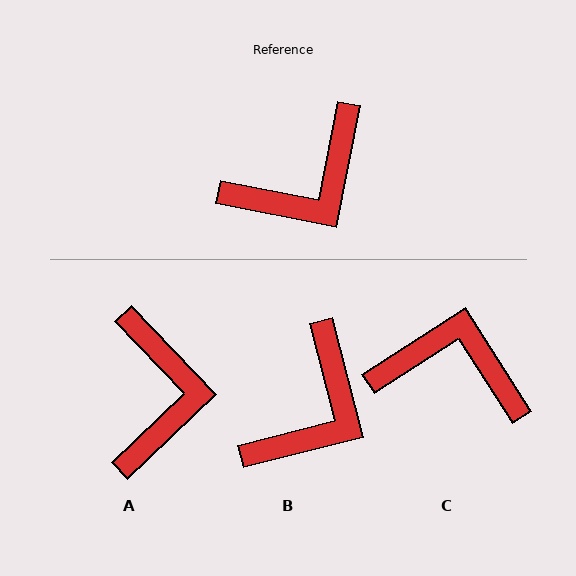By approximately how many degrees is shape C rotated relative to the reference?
Approximately 134 degrees counter-clockwise.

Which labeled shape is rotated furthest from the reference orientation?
C, about 134 degrees away.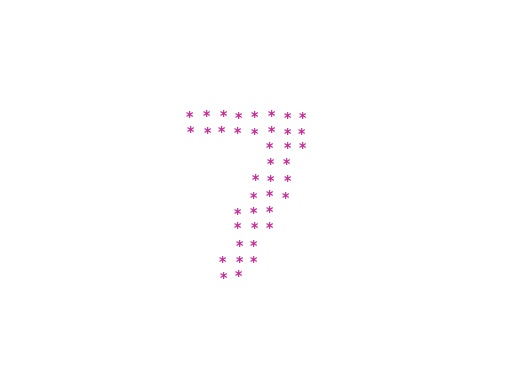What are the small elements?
The small elements are asterisks.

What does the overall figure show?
The overall figure shows the digit 7.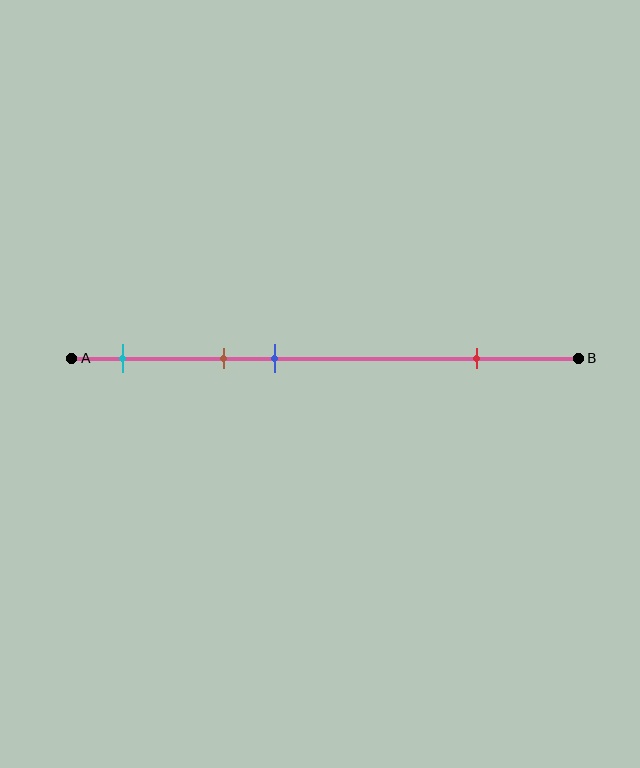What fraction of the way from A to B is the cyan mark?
The cyan mark is approximately 10% (0.1) of the way from A to B.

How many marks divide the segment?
There are 4 marks dividing the segment.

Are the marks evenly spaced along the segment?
No, the marks are not evenly spaced.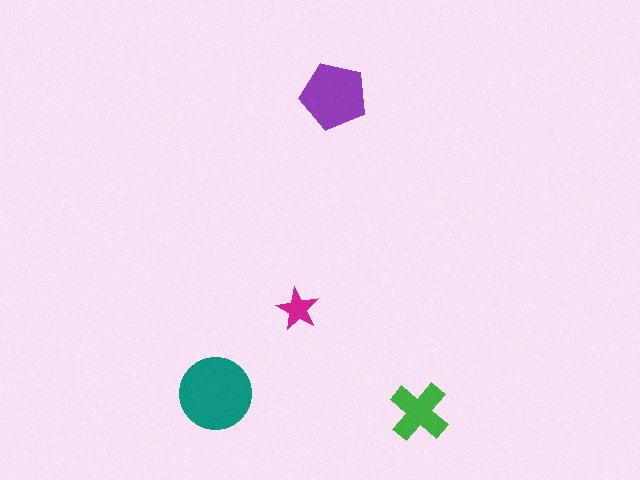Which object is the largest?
The teal circle.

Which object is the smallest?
The magenta star.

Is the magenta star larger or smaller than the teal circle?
Smaller.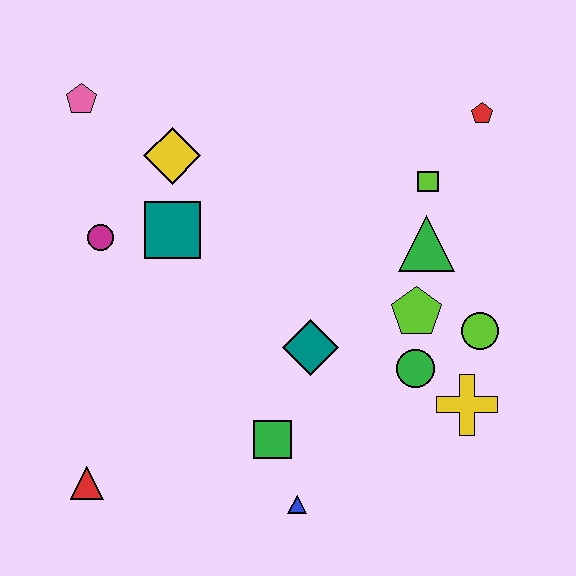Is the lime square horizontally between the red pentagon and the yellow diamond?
Yes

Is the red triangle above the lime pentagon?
No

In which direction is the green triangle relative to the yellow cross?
The green triangle is above the yellow cross.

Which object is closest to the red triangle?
The green square is closest to the red triangle.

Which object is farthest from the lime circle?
The pink pentagon is farthest from the lime circle.